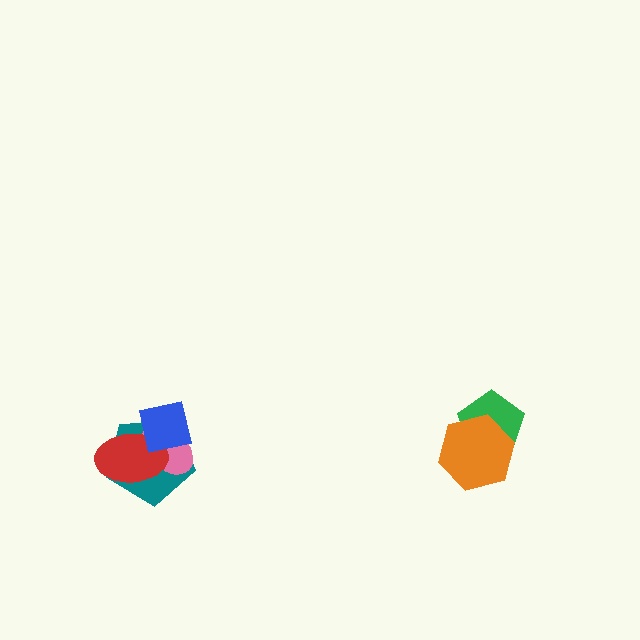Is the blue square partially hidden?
No, no other shape covers it.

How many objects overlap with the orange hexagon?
1 object overlaps with the orange hexagon.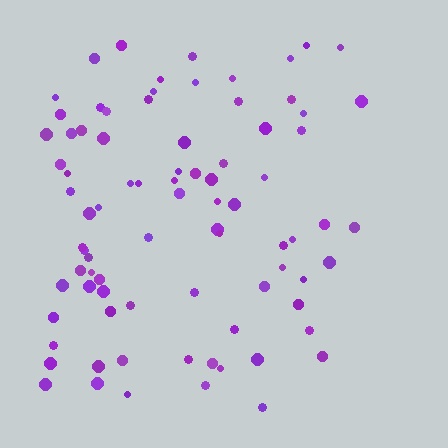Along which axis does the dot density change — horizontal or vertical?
Horizontal.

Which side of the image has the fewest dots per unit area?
The right.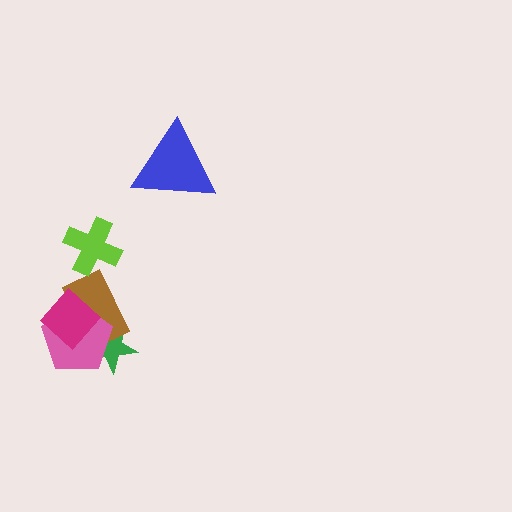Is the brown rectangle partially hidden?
Yes, it is partially covered by another shape.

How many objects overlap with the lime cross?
0 objects overlap with the lime cross.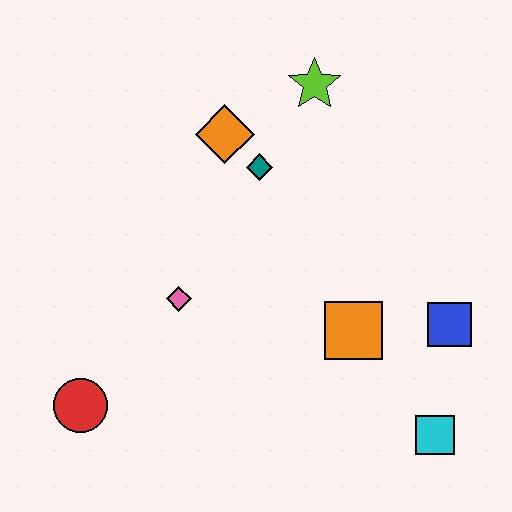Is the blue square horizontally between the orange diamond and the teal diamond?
No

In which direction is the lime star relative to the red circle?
The lime star is above the red circle.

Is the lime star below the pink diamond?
No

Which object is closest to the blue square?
The orange square is closest to the blue square.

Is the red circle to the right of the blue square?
No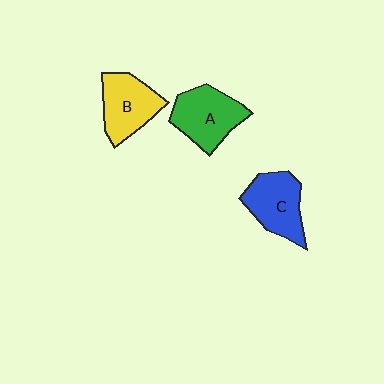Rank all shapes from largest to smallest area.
From largest to smallest: A (green), C (blue), B (yellow).